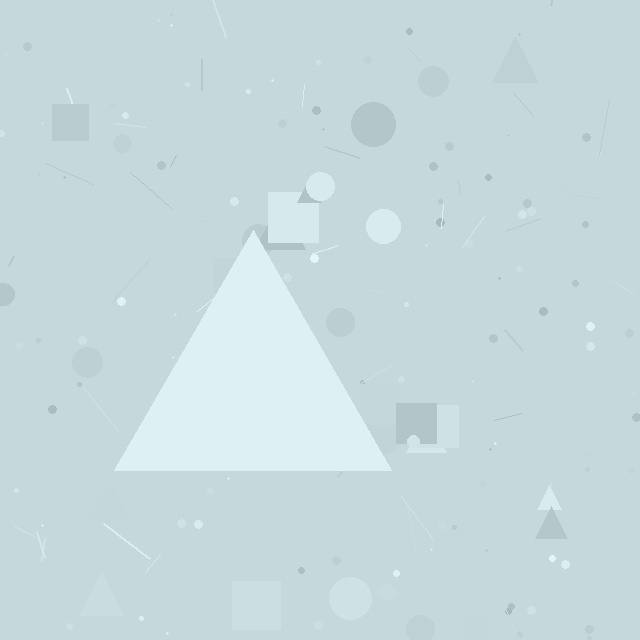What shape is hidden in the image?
A triangle is hidden in the image.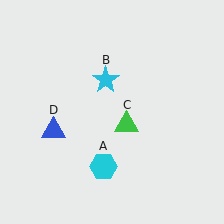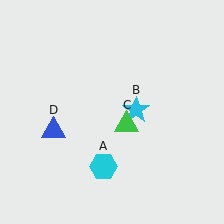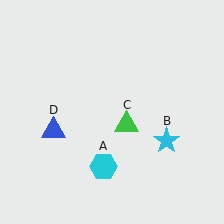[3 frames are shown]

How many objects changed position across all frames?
1 object changed position: cyan star (object B).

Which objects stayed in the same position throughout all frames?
Cyan hexagon (object A) and green triangle (object C) and blue triangle (object D) remained stationary.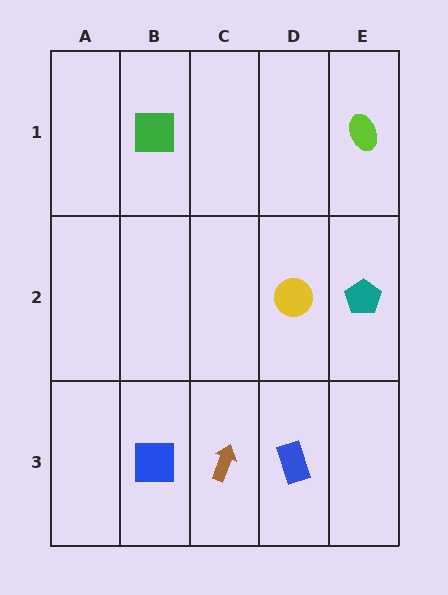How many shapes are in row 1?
2 shapes.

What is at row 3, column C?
A brown arrow.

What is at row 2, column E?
A teal pentagon.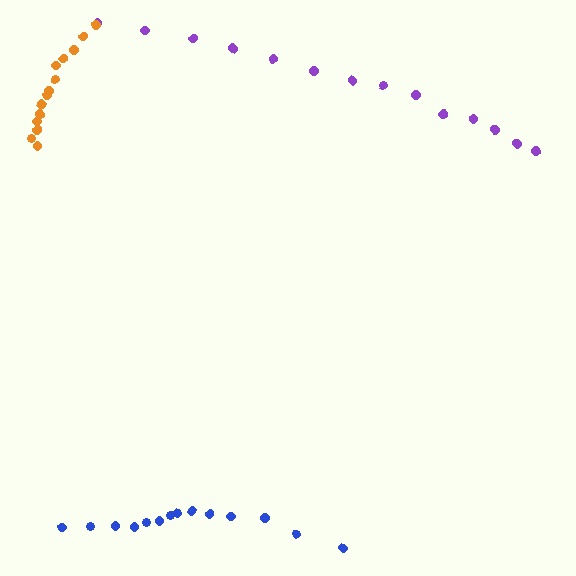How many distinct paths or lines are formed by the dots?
There are 3 distinct paths.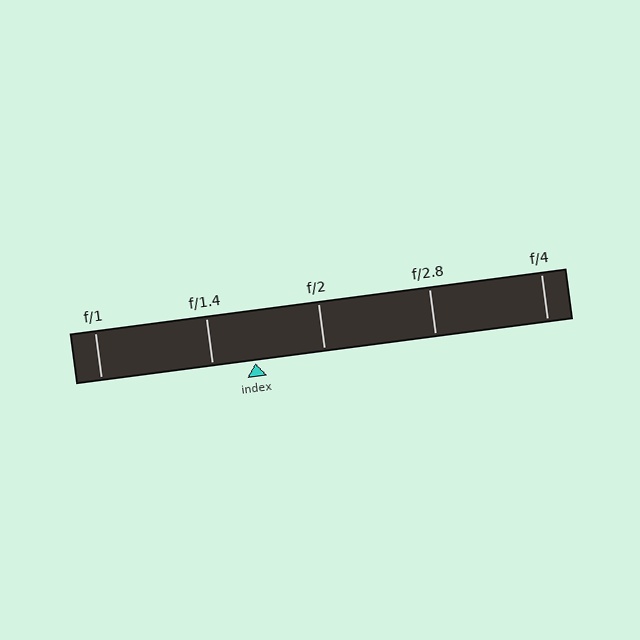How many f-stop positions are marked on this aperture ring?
There are 5 f-stop positions marked.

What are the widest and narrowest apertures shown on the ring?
The widest aperture shown is f/1 and the narrowest is f/4.